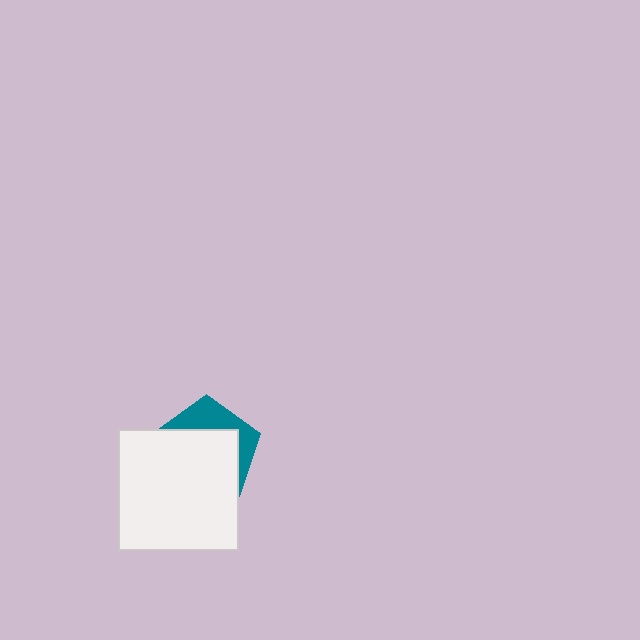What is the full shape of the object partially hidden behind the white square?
The partially hidden object is a teal pentagon.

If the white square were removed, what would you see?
You would see the complete teal pentagon.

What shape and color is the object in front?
The object in front is a white square.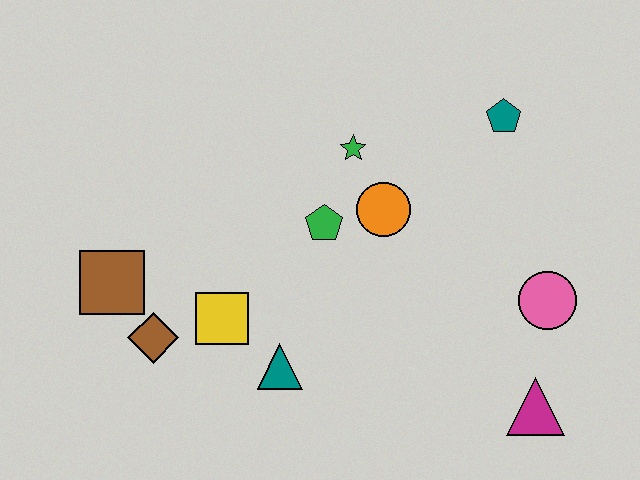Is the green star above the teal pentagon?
No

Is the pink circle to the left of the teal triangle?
No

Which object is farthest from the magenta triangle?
The brown square is farthest from the magenta triangle.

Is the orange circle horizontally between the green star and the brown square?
No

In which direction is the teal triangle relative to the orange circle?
The teal triangle is below the orange circle.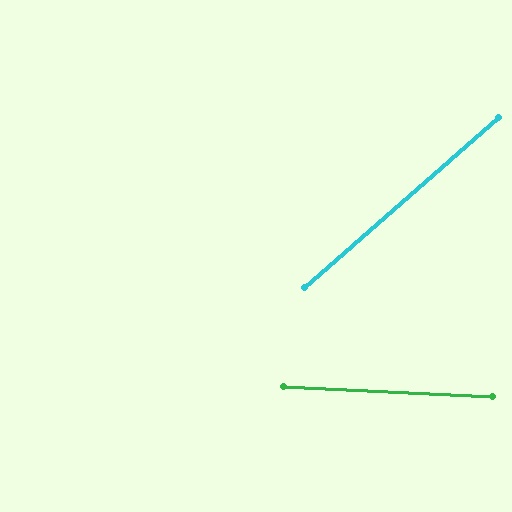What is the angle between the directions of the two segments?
Approximately 44 degrees.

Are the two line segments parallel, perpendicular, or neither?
Neither parallel nor perpendicular — they differ by about 44°.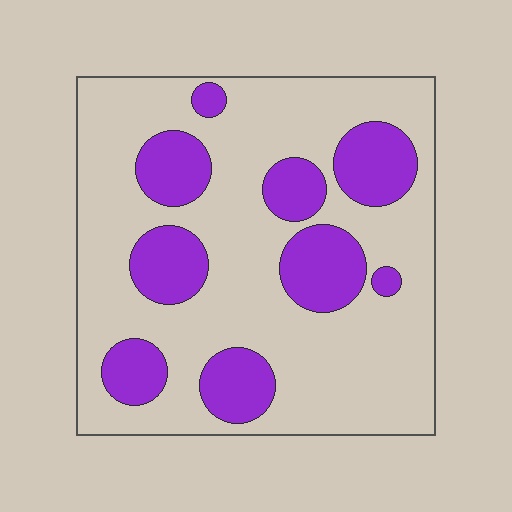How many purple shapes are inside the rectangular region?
9.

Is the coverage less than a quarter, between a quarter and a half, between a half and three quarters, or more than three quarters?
Between a quarter and a half.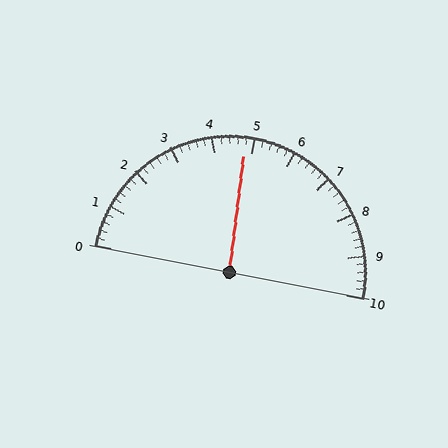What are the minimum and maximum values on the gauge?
The gauge ranges from 0 to 10.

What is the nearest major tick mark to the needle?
The nearest major tick mark is 5.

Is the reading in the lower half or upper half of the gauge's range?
The reading is in the lower half of the range (0 to 10).